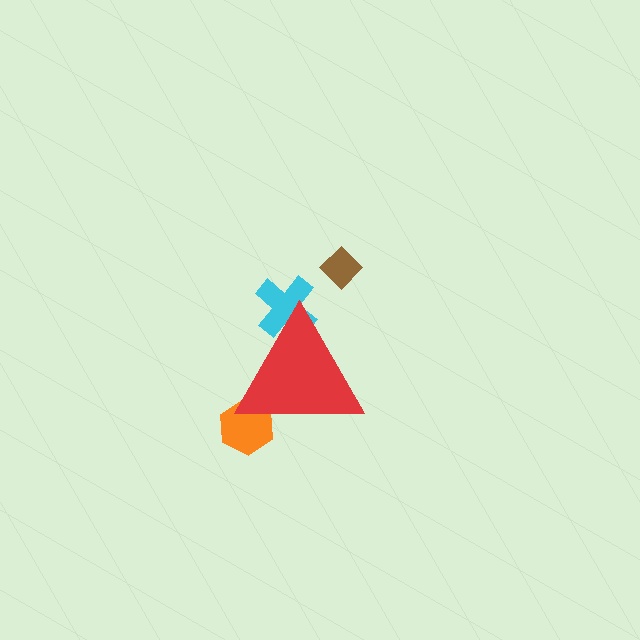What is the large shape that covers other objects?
A red triangle.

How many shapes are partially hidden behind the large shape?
2 shapes are partially hidden.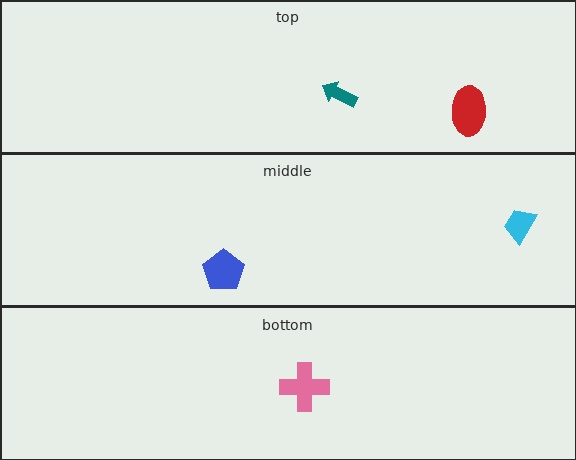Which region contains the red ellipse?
The top region.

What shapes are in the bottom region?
The pink cross.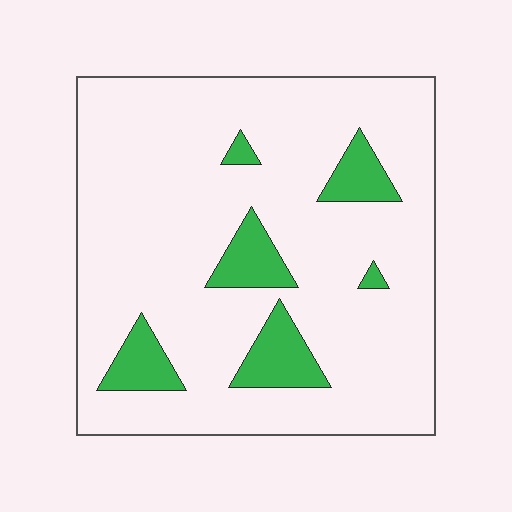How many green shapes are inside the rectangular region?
6.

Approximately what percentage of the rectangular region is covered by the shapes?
Approximately 15%.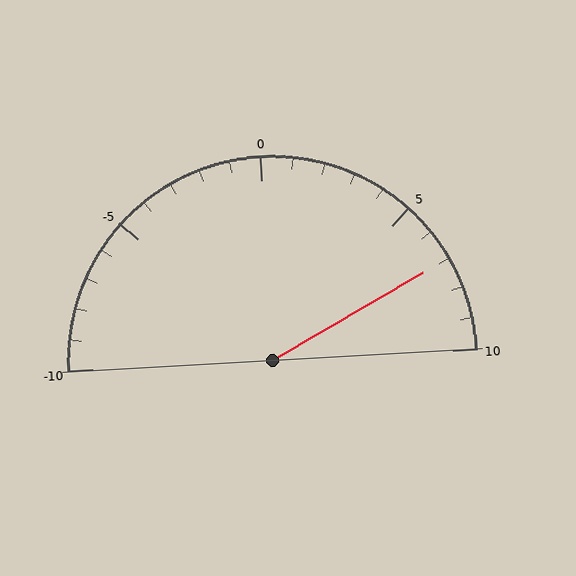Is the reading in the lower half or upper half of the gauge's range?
The reading is in the upper half of the range (-10 to 10).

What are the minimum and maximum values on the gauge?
The gauge ranges from -10 to 10.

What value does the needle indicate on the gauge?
The needle indicates approximately 7.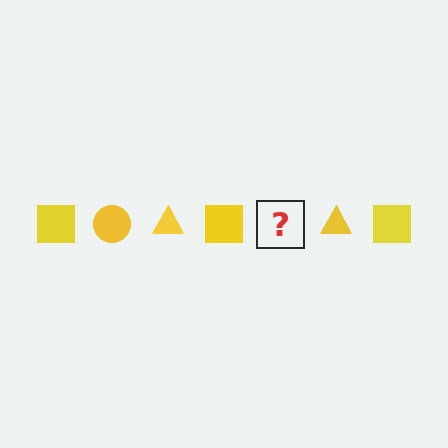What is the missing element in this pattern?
The missing element is a yellow circle.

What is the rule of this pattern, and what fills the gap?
The rule is that the pattern cycles through square, circle, triangle shapes in yellow. The gap should be filled with a yellow circle.